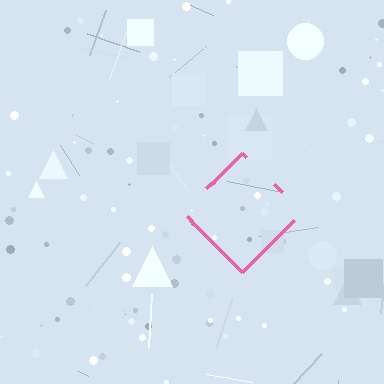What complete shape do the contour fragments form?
The contour fragments form a diamond.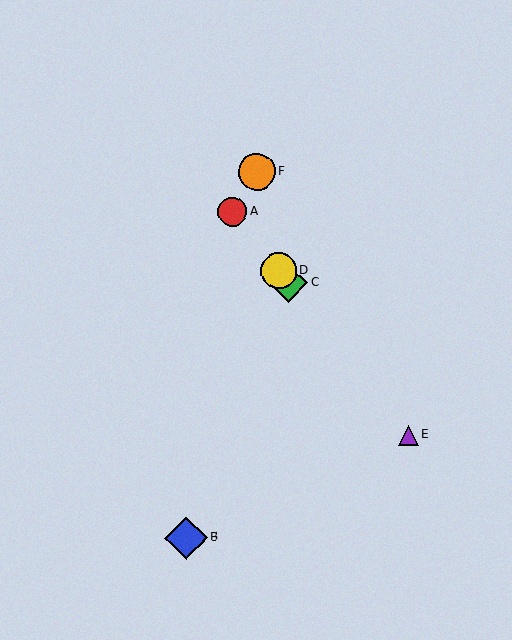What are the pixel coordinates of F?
Object F is at (257, 172).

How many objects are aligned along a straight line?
4 objects (A, C, D, E) are aligned along a straight line.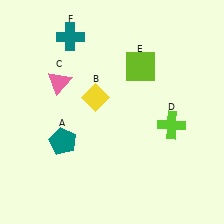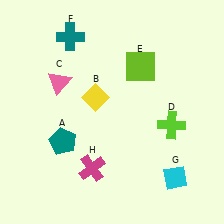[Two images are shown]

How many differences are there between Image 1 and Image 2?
There are 2 differences between the two images.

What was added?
A cyan diamond (G), a magenta cross (H) were added in Image 2.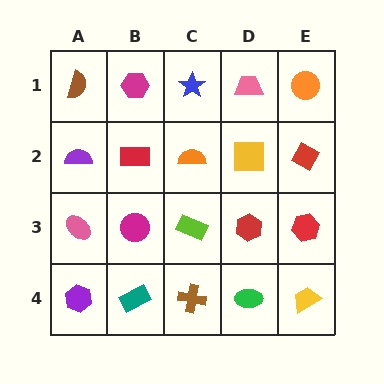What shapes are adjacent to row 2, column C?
A blue star (row 1, column C), a lime rectangle (row 3, column C), a red rectangle (row 2, column B), a yellow square (row 2, column D).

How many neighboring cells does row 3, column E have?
3.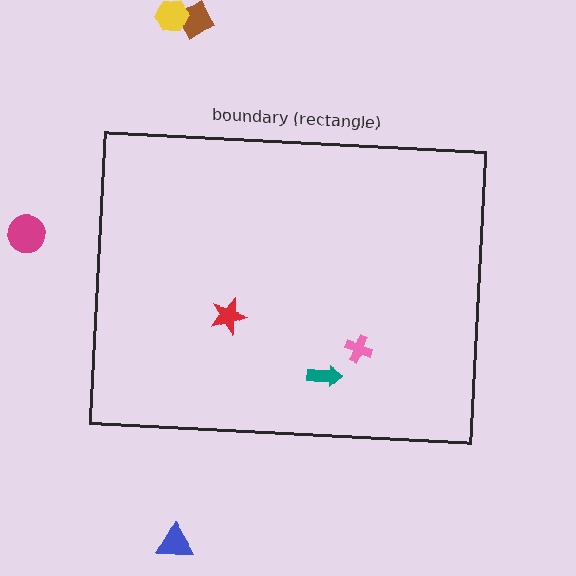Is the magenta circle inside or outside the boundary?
Outside.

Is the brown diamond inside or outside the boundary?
Outside.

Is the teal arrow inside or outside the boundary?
Inside.